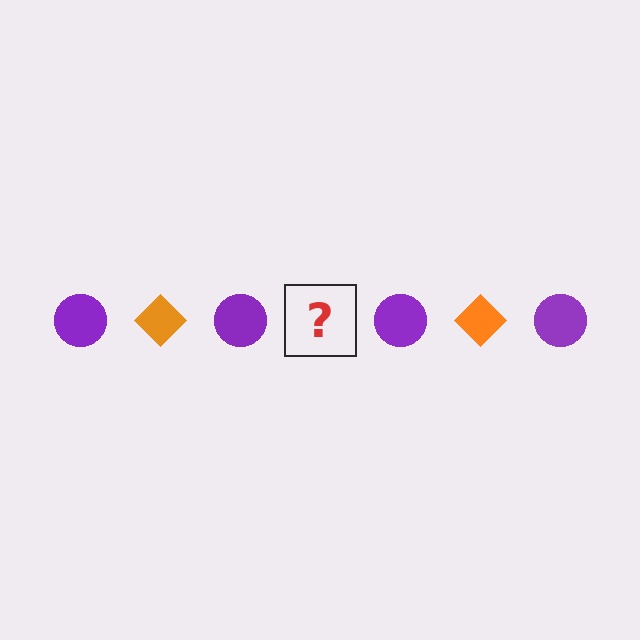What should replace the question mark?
The question mark should be replaced with an orange diamond.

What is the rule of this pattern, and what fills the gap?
The rule is that the pattern alternates between purple circle and orange diamond. The gap should be filled with an orange diamond.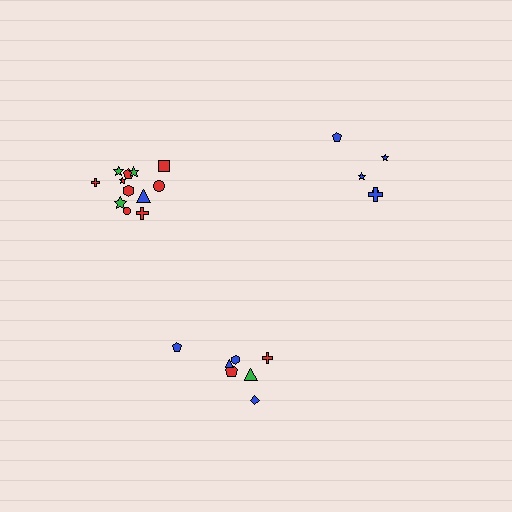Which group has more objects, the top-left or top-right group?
The top-left group.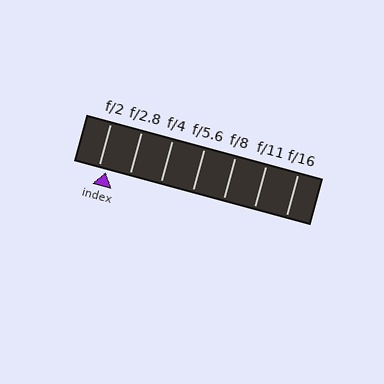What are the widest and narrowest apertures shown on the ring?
The widest aperture shown is f/2 and the narrowest is f/16.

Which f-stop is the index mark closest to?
The index mark is closest to f/2.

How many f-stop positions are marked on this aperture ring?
There are 7 f-stop positions marked.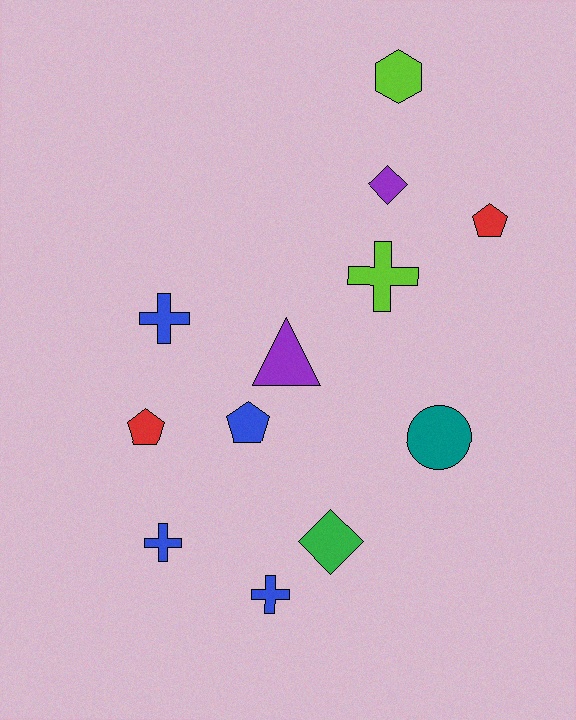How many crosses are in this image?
There are 4 crosses.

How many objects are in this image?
There are 12 objects.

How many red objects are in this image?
There are 2 red objects.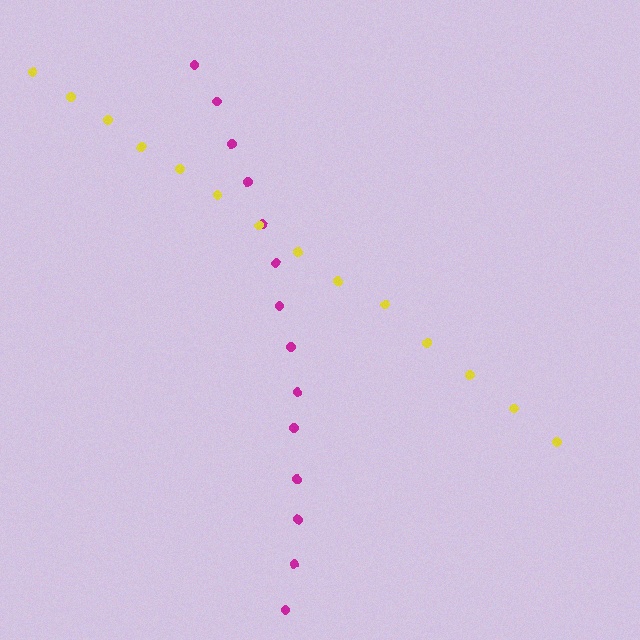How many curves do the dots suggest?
There are 2 distinct paths.